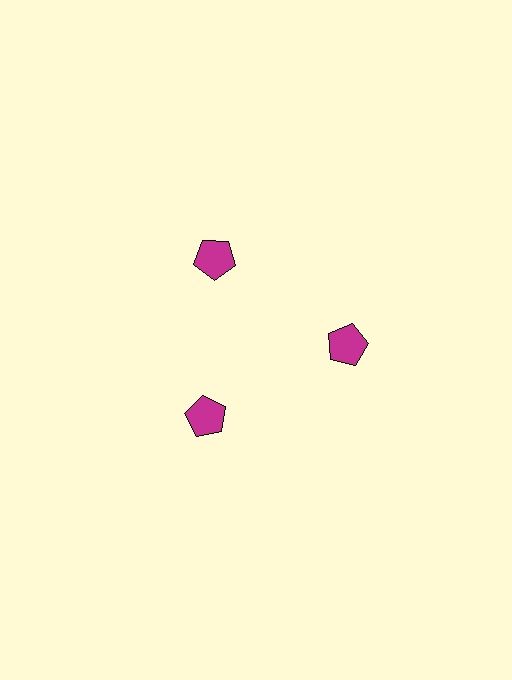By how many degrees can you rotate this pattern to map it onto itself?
The pattern maps onto itself every 120 degrees of rotation.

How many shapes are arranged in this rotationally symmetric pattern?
There are 3 shapes, arranged in 3 groups of 1.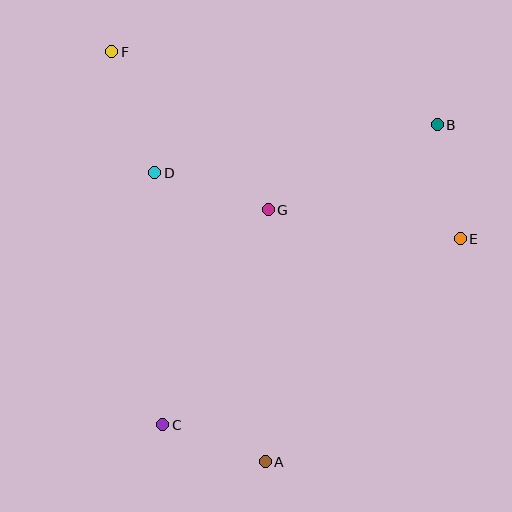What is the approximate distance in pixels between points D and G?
The distance between D and G is approximately 120 pixels.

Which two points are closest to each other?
Points A and C are closest to each other.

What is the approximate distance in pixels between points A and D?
The distance between A and D is approximately 310 pixels.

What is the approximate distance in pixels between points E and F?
The distance between E and F is approximately 396 pixels.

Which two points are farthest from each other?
Points A and F are farthest from each other.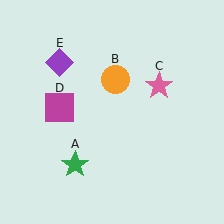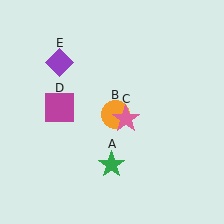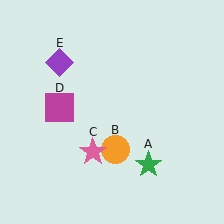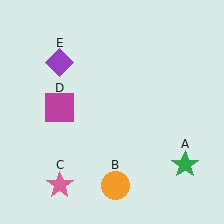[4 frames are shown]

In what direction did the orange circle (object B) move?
The orange circle (object B) moved down.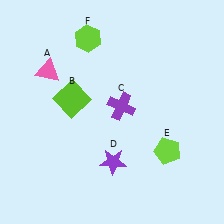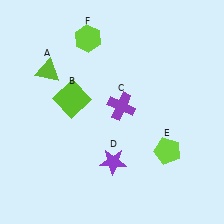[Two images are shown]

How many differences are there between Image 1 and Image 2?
There is 1 difference between the two images.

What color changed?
The triangle (A) changed from pink in Image 1 to lime in Image 2.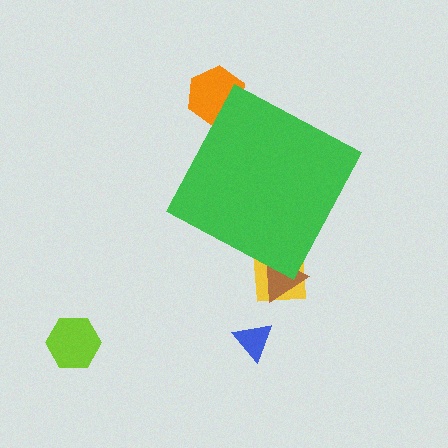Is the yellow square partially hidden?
Yes, the yellow square is partially hidden behind the green diamond.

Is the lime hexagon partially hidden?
No, the lime hexagon is fully visible.